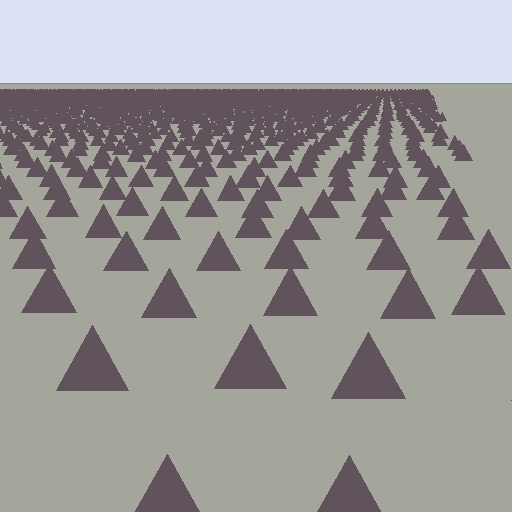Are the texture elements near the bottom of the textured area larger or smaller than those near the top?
Larger. Near the bottom, elements are closer to the viewer and appear at a bigger on-screen size.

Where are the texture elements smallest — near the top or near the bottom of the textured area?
Near the top.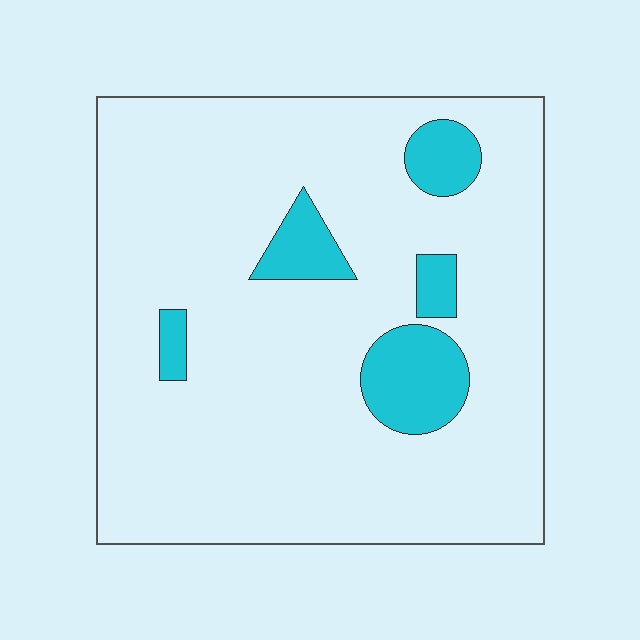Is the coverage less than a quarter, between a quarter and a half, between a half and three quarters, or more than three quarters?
Less than a quarter.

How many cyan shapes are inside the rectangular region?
5.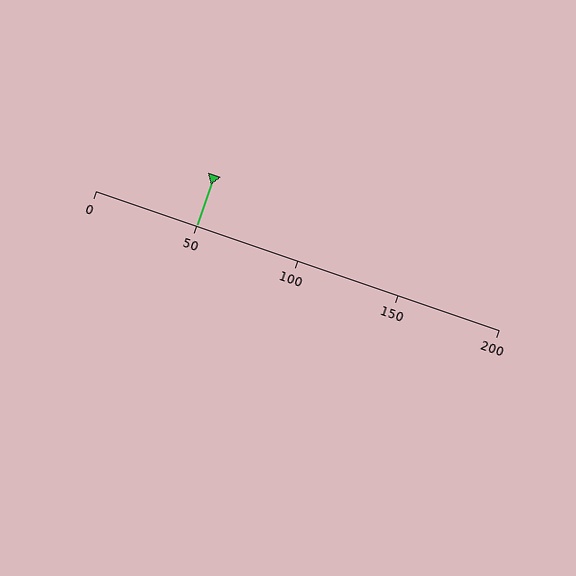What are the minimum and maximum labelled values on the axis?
The axis runs from 0 to 200.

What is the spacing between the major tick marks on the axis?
The major ticks are spaced 50 apart.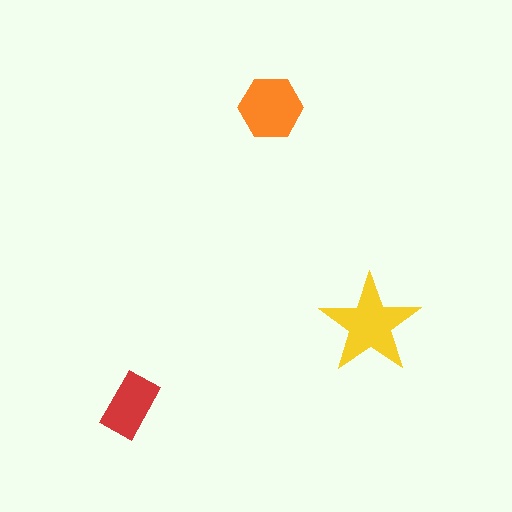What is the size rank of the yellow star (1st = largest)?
1st.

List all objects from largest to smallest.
The yellow star, the orange hexagon, the red rectangle.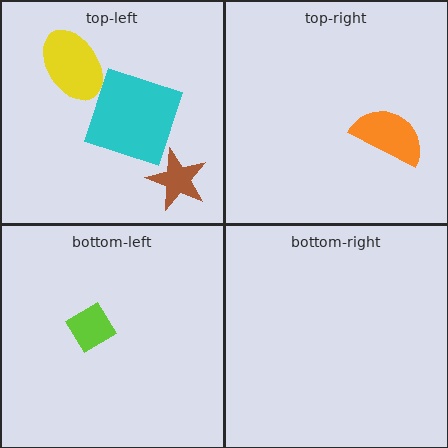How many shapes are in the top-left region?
3.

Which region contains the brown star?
The top-left region.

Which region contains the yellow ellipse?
The top-left region.